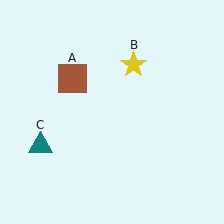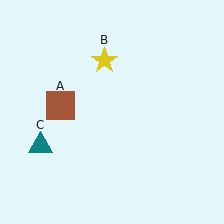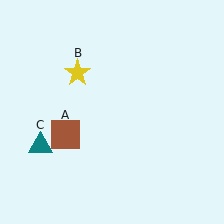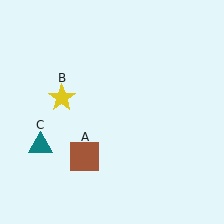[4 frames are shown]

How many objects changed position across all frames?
2 objects changed position: brown square (object A), yellow star (object B).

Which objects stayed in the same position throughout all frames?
Teal triangle (object C) remained stationary.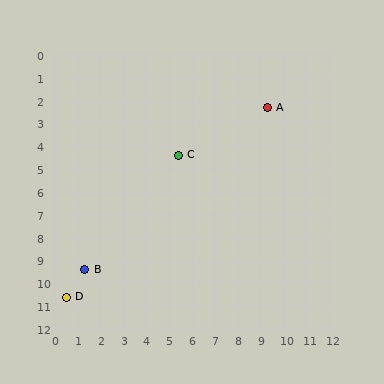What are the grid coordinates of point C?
Point C is at approximately (5.4, 4.4).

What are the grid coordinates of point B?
Point B is at approximately (1.3, 9.4).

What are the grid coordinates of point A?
Point A is at approximately (9.3, 2.3).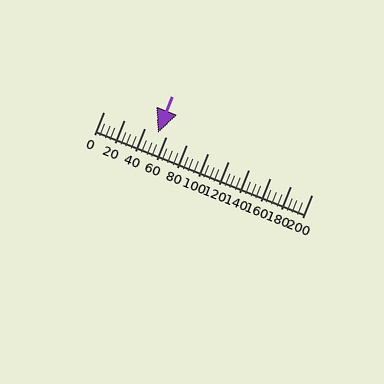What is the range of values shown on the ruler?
The ruler shows values from 0 to 200.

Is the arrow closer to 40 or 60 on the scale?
The arrow is closer to 60.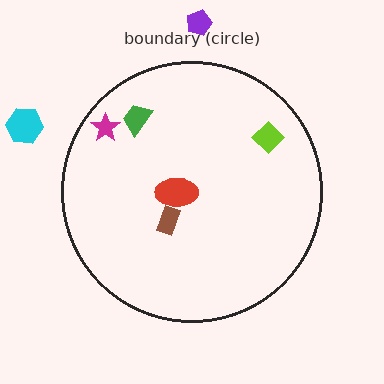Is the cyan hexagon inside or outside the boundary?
Outside.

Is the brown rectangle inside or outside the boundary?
Inside.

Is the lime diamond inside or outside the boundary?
Inside.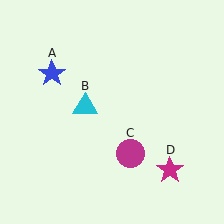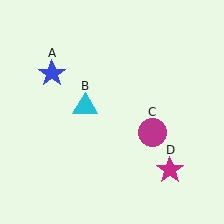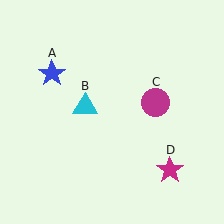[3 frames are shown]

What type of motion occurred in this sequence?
The magenta circle (object C) rotated counterclockwise around the center of the scene.